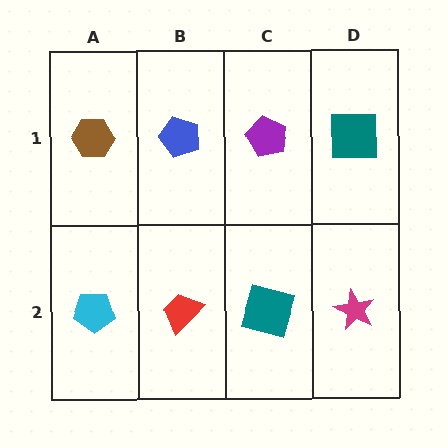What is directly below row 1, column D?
A magenta star.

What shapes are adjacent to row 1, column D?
A magenta star (row 2, column D), a purple pentagon (row 1, column C).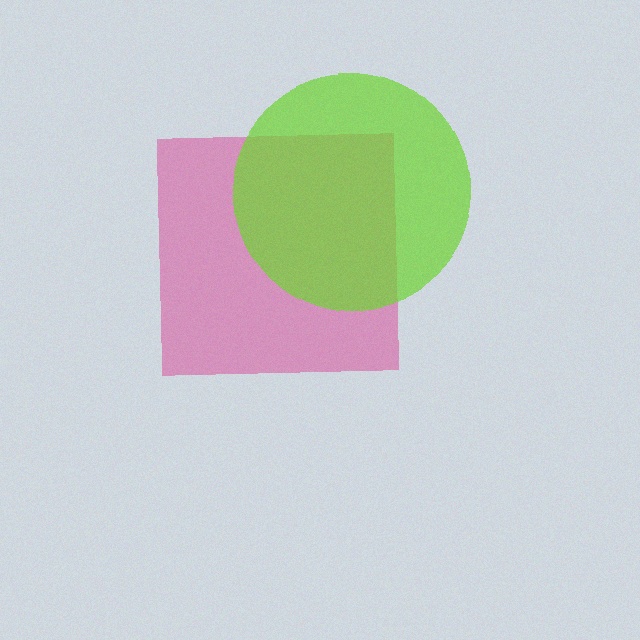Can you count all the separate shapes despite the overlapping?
Yes, there are 2 separate shapes.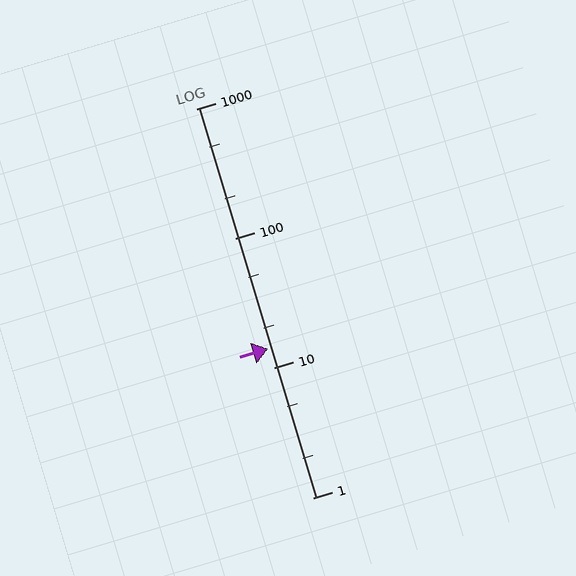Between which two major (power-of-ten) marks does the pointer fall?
The pointer is between 10 and 100.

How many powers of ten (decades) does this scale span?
The scale spans 3 decades, from 1 to 1000.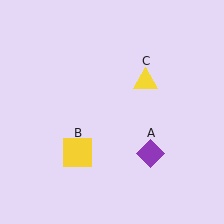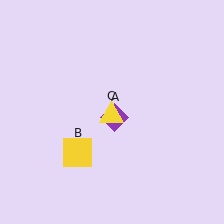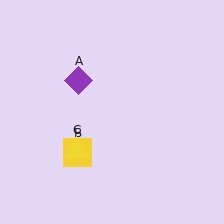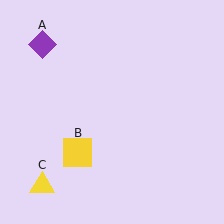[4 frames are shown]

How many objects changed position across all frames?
2 objects changed position: purple diamond (object A), yellow triangle (object C).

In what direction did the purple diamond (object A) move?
The purple diamond (object A) moved up and to the left.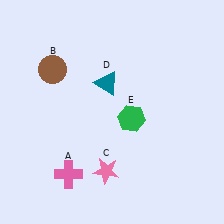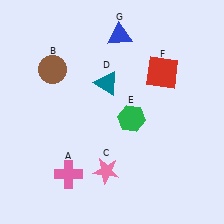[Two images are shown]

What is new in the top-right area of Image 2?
A blue triangle (G) was added in the top-right area of Image 2.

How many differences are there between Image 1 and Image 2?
There are 2 differences between the two images.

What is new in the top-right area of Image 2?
A red square (F) was added in the top-right area of Image 2.